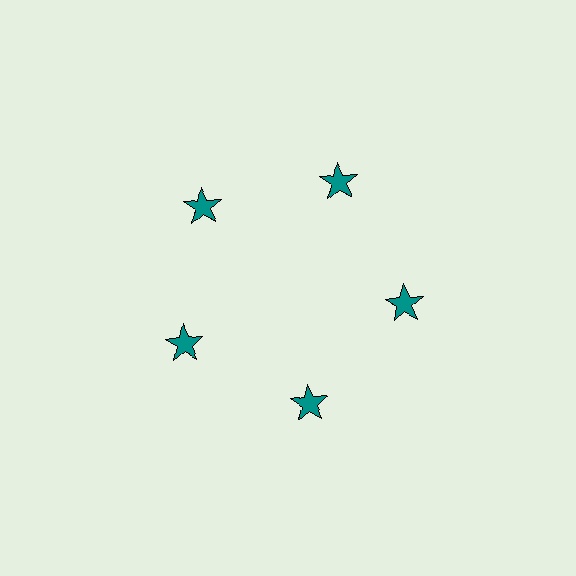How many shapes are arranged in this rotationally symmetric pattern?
There are 5 shapes, arranged in 5 groups of 1.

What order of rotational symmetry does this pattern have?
This pattern has 5-fold rotational symmetry.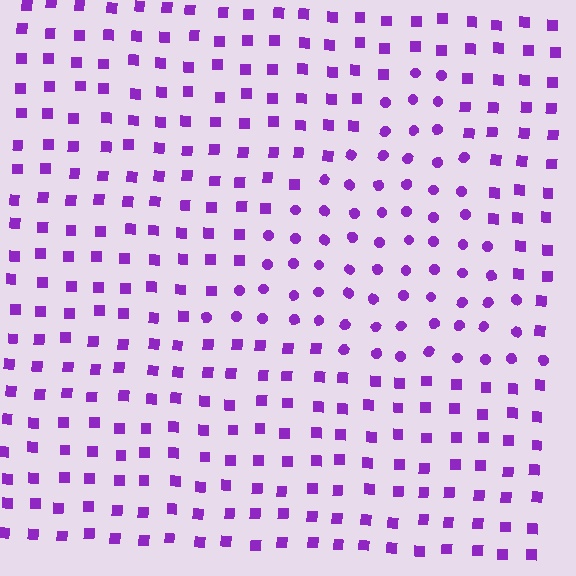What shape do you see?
I see a triangle.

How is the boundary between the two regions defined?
The boundary is defined by a change in element shape: circles inside vs. squares outside. All elements share the same color and spacing.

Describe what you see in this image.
The image is filled with small purple elements arranged in a uniform grid. A triangle-shaped region contains circles, while the surrounding area contains squares. The boundary is defined purely by the change in element shape.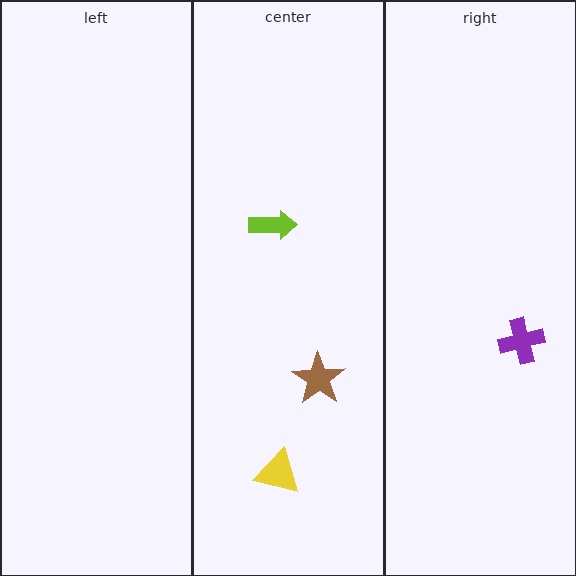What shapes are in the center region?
The yellow triangle, the lime arrow, the brown star.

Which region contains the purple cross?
The right region.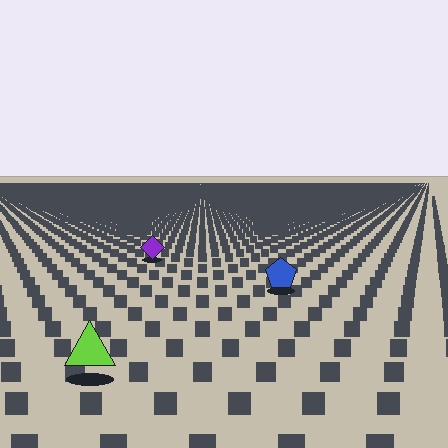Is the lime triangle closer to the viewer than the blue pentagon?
Yes. The lime triangle is closer — you can tell from the texture gradient: the ground texture is coarser near it.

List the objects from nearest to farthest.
From nearest to farthest: the lime triangle, the blue pentagon, the purple diamond.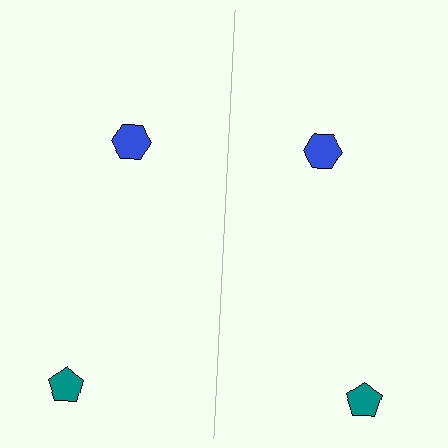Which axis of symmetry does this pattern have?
The pattern has a vertical axis of symmetry running through the center of the image.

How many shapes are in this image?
There are 4 shapes in this image.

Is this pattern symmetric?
Yes, this pattern has bilateral (reflection) symmetry.